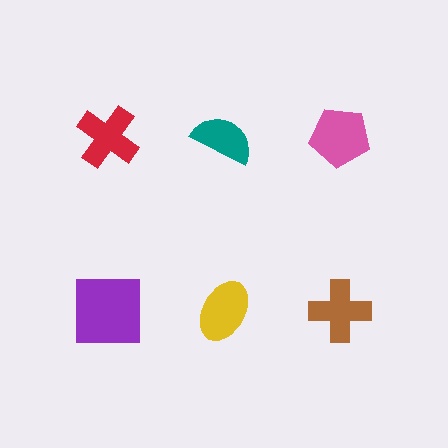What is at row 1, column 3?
A pink pentagon.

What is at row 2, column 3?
A brown cross.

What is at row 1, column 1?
A red cross.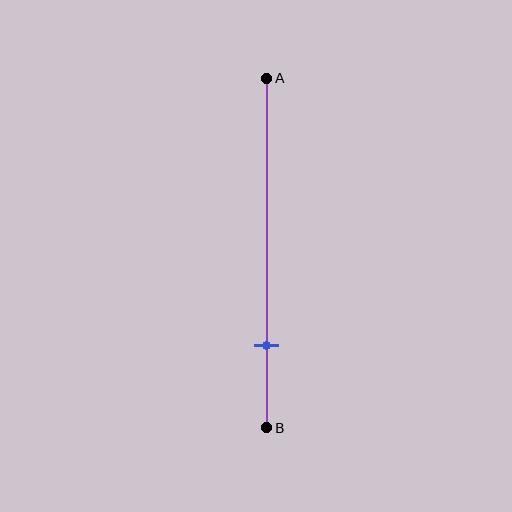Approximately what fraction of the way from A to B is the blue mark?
The blue mark is approximately 75% of the way from A to B.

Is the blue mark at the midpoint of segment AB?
No, the mark is at about 75% from A, not at the 50% midpoint.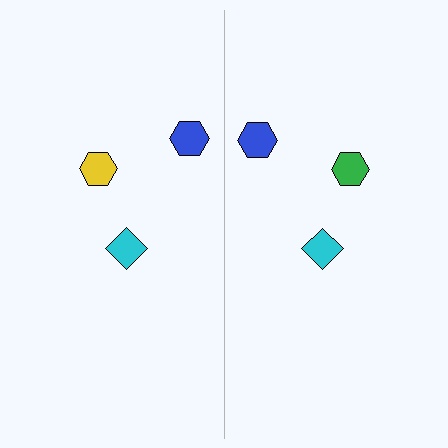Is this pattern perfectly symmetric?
No, the pattern is not perfectly symmetric. The green hexagon on the right side breaks the symmetry — its mirror counterpart is yellow.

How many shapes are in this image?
There are 6 shapes in this image.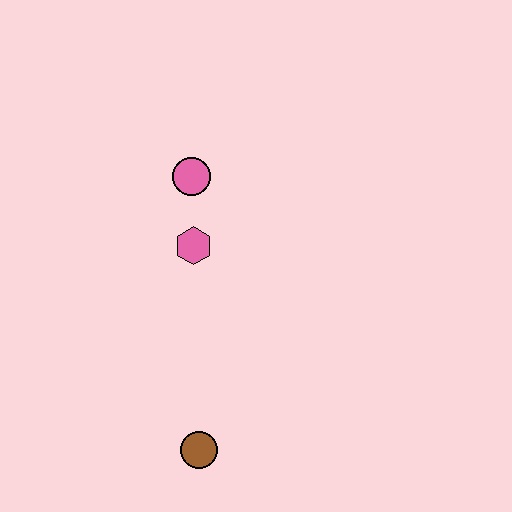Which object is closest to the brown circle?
The pink hexagon is closest to the brown circle.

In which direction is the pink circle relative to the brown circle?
The pink circle is above the brown circle.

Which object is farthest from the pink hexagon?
The brown circle is farthest from the pink hexagon.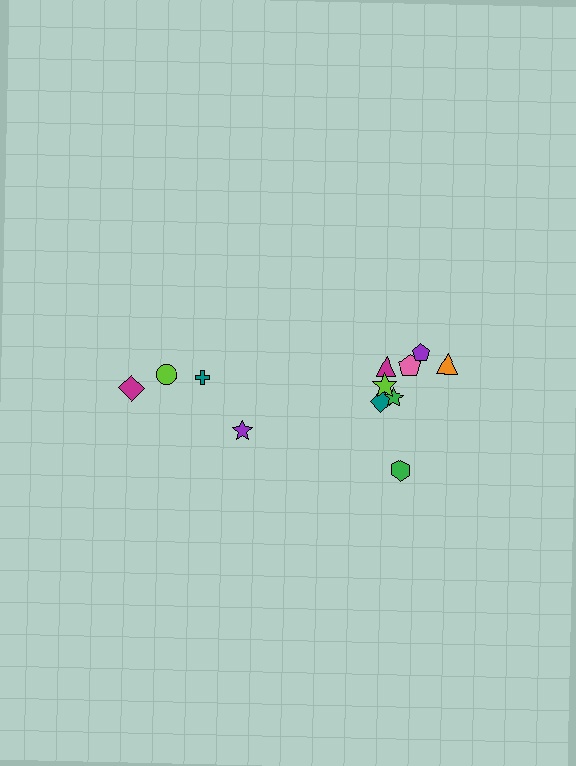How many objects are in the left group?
There are 4 objects.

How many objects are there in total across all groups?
There are 12 objects.